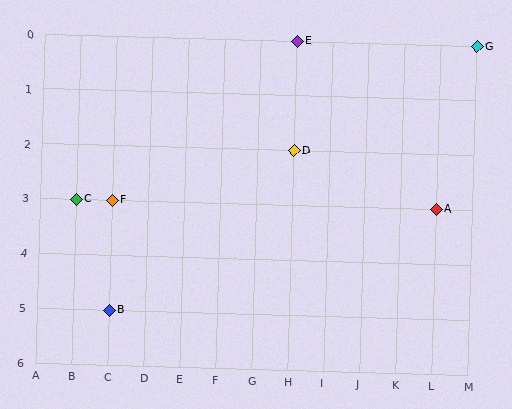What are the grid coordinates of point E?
Point E is at grid coordinates (H, 0).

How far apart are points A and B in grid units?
Points A and B are 9 columns and 2 rows apart (about 9.2 grid units diagonally).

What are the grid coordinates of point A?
Point A is at grid coordinates (L, 3).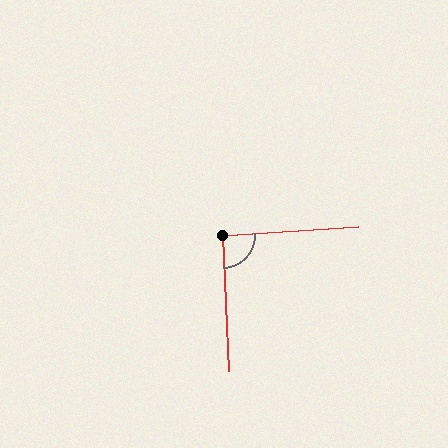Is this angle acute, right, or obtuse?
It is approximately a right angle.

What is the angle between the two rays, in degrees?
Approximately 91 degrees.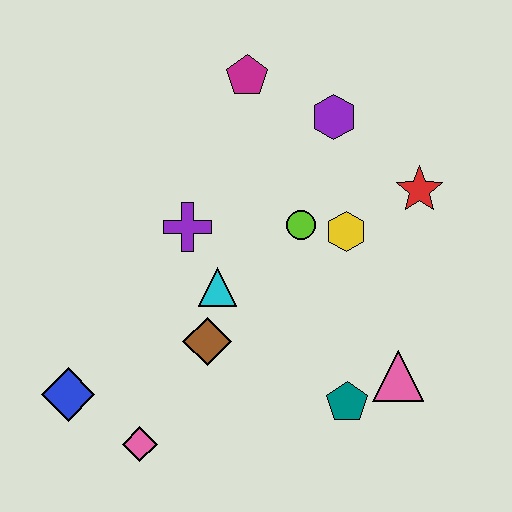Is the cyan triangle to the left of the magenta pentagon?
Yes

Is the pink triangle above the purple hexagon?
No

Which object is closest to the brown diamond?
The cyan triangle is closest to the brown diamond.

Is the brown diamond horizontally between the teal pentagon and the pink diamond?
Yes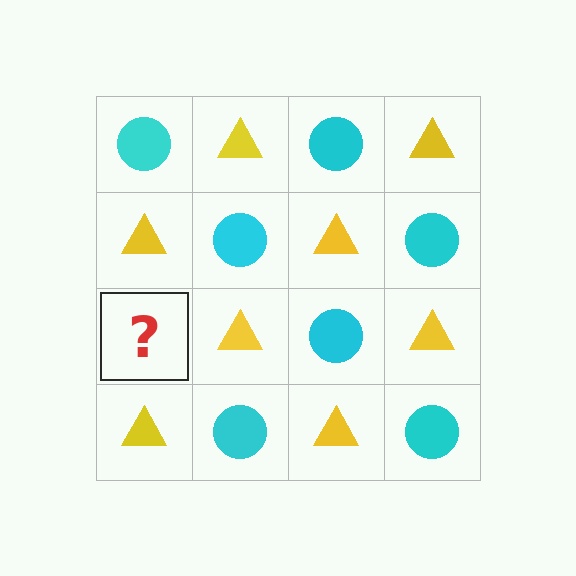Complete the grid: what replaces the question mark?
The question mark should be replaced with a cyan circle.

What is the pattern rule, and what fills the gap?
The rule is that it alternates cyan circle and yellow triangle in a checkerboard pattern. The gap should be filled with a cyan circle.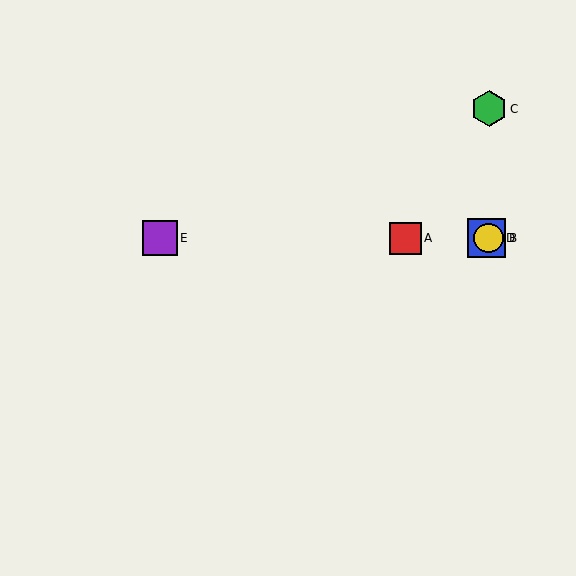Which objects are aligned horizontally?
Objects A, B, D, E are aligned horizontally.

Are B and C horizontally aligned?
No, B is at y≈238 and C is at y≈109.